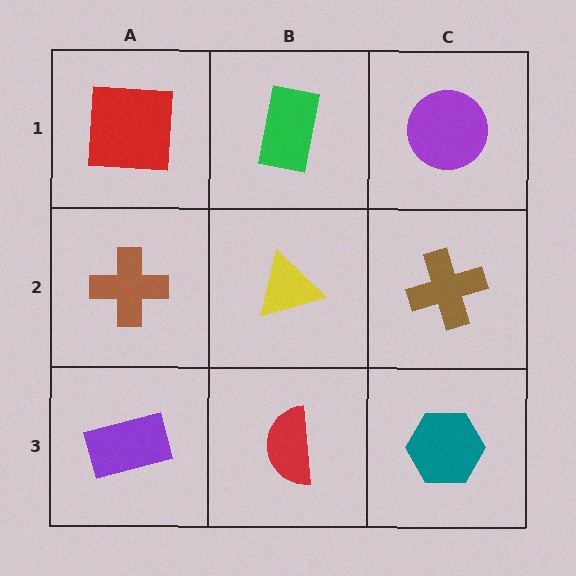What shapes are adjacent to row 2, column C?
A purple circle (row 1, column C), a teal hexagon (row 3, column C), a yellow triangle (row 2, column B).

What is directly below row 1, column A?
A brown cross.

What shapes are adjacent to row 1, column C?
A brown cross (row 2, column C), a green rectangle (row 1, column B).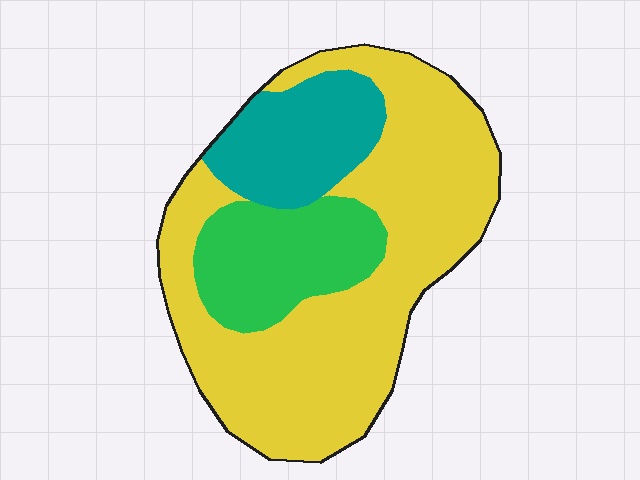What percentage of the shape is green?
Green takes up between a sixth and a third of the shape.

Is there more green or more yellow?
Yellow.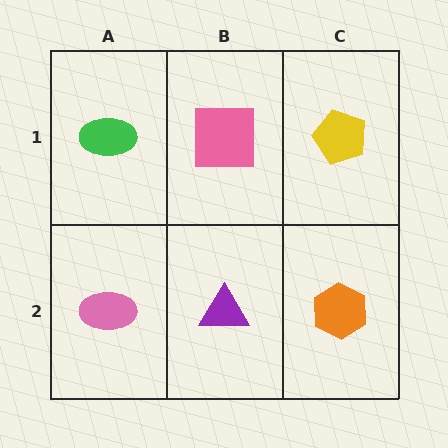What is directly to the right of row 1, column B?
A yellow pentagon.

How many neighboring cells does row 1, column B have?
3.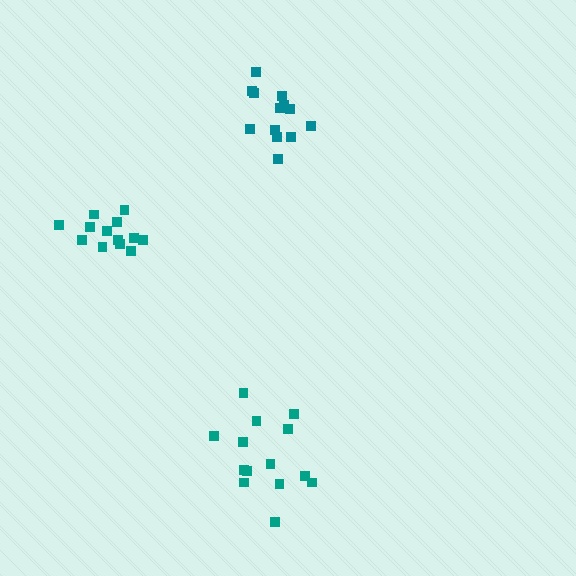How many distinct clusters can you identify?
There are 3 distinct clusters.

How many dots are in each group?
Group 1: 14 dots, Group 2: 13 dots, Group 3: 13 dots (40 total).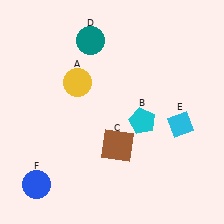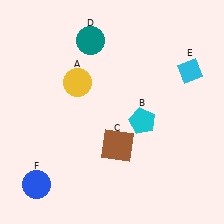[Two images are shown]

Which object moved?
The cyan diamond (E) moved up.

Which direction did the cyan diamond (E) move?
The cyan diamond (E) moved up.